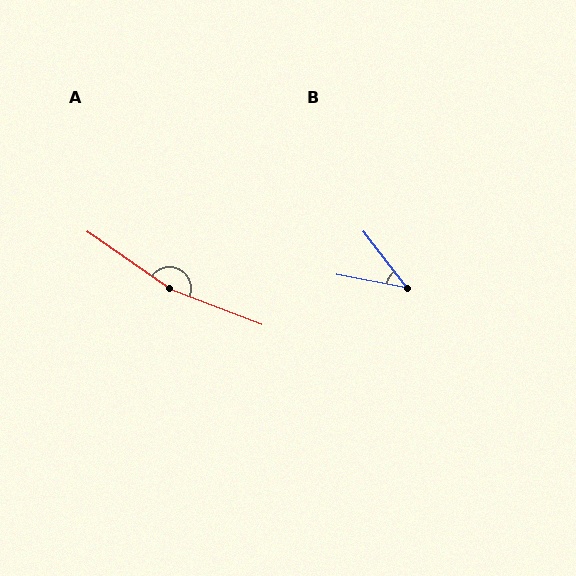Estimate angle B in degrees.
Approximately 41 degrees.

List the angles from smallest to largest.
B (41°), A (166°).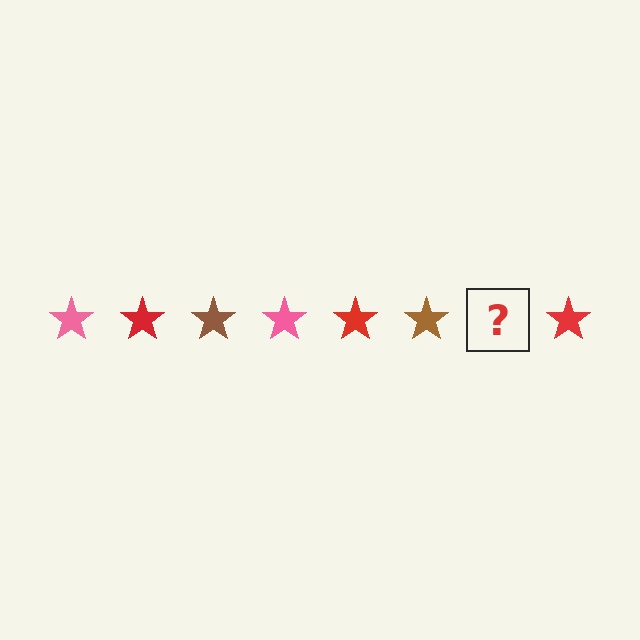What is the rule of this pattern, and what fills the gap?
The rule is that the pattern cycles through pink, red, brown stars. The gap should be filled with a pink star.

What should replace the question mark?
The question mark should be replaced with a pink star.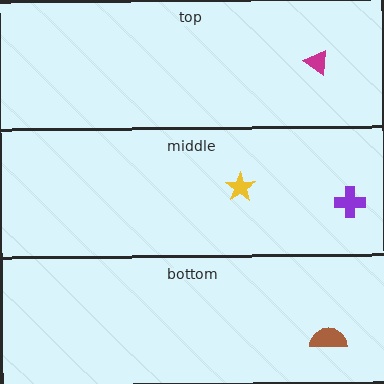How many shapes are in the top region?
1.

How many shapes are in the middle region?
2.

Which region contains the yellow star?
The middle region.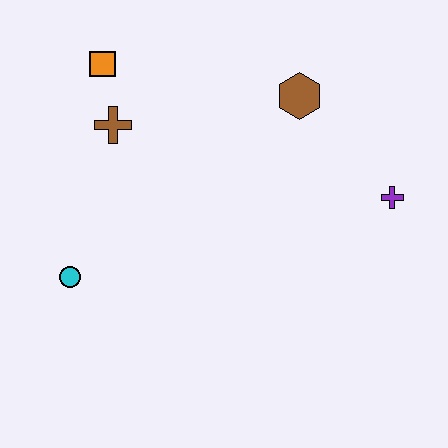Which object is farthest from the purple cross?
The cyan circle is farthest from the purple cross.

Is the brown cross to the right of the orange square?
Yes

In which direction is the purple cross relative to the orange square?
The purple cross is to the right of the orange square.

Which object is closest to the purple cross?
The brown hexagon is closest to the purple cross.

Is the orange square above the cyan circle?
Yes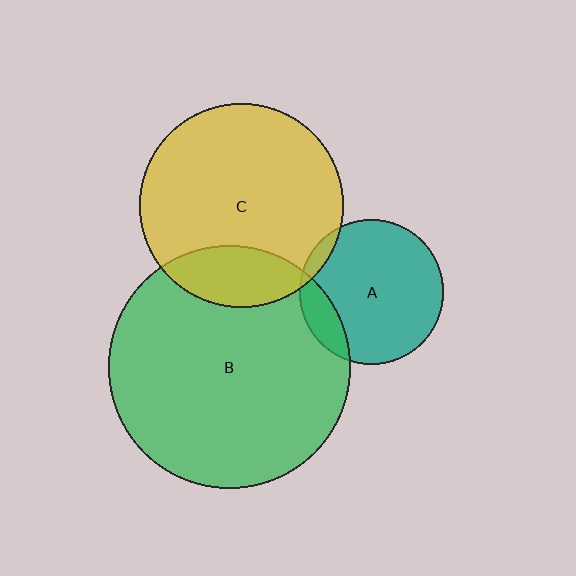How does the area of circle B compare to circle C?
Approximately 1.4 times.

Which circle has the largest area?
Circle B (green).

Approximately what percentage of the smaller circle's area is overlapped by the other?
Approximately 5%.